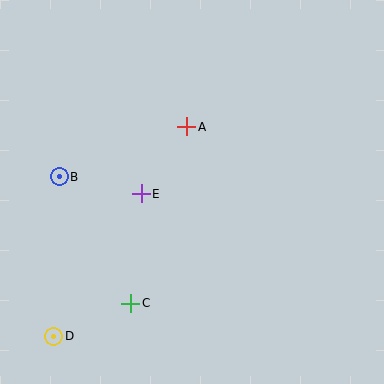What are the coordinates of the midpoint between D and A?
The midpoint between D and A is at (120, 232).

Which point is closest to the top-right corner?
Point A is closest to the top-right corner.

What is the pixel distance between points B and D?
The distance between B and D is 160 pixels.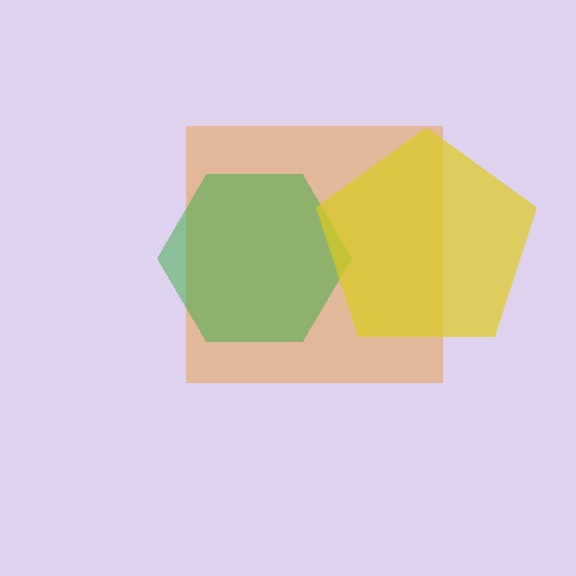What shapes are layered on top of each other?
The layered shapes are: an orange square, a green hexagon, a yellow pentagon.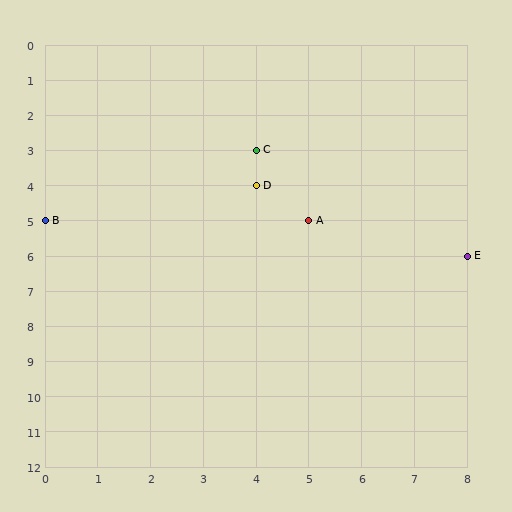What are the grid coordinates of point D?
Point D is at grid coordinates (4, 4).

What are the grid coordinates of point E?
Point E is at grid coordinates (8, 6).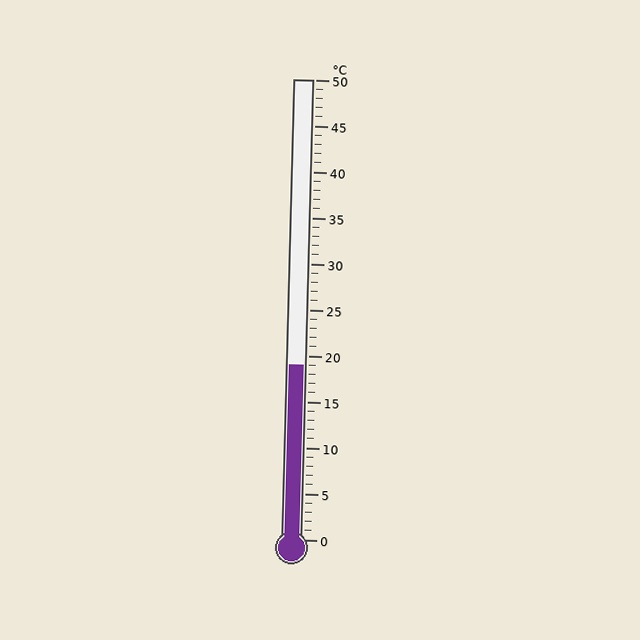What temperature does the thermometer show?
The thermometer shows approximately 19°C.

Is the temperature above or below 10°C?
The temperature is above 10°C.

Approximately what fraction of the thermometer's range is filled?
The thermometer is filled to approximately 40% of its range.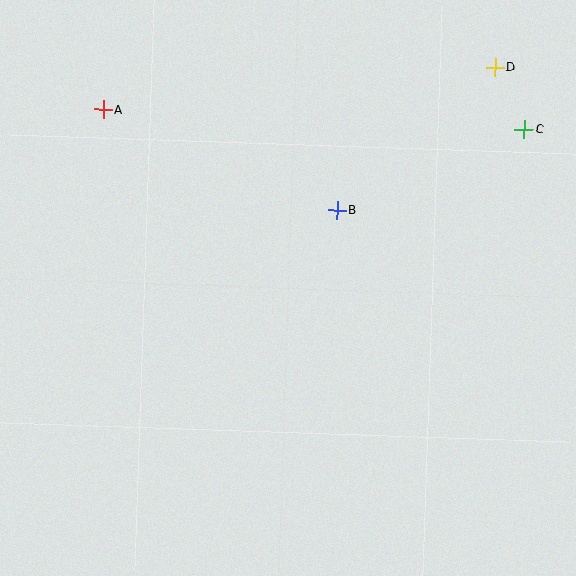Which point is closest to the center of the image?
Point B at (337, 210) is closest to the center.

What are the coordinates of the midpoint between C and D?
The midpoint between C and D is at (510, 98).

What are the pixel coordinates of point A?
Point A is at (103, 110).